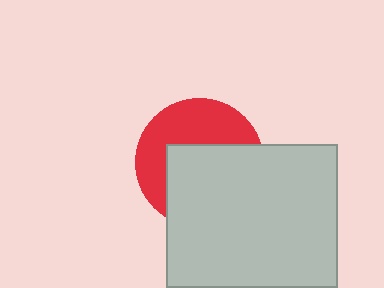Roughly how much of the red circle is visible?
A small part of it is visible (roughly 45%).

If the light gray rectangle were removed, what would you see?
You would see the complete red circle.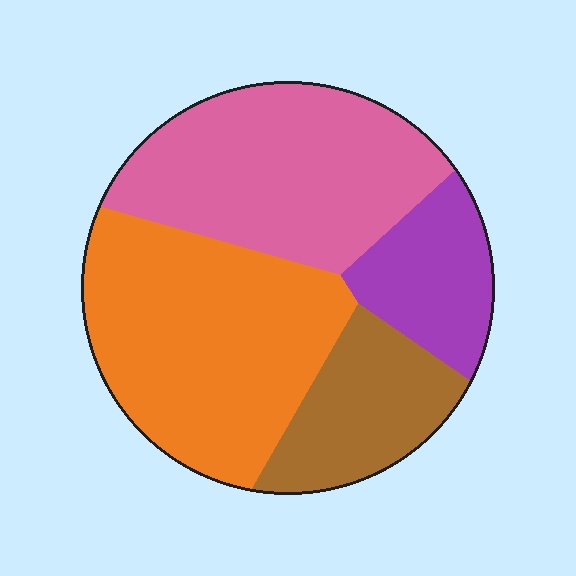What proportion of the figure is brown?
Brown covers 16% of the figure.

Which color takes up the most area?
Orange, at roughly 35%.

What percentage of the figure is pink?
Pink takes up about one third (1/3) of the figure.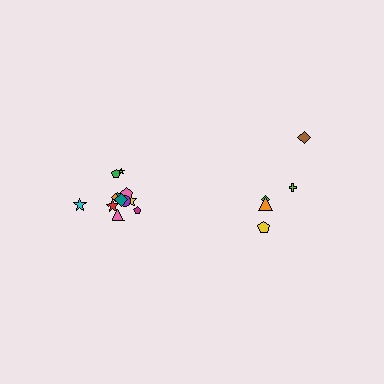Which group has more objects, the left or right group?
The left group.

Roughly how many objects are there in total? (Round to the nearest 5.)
Roughly 15 objects in total.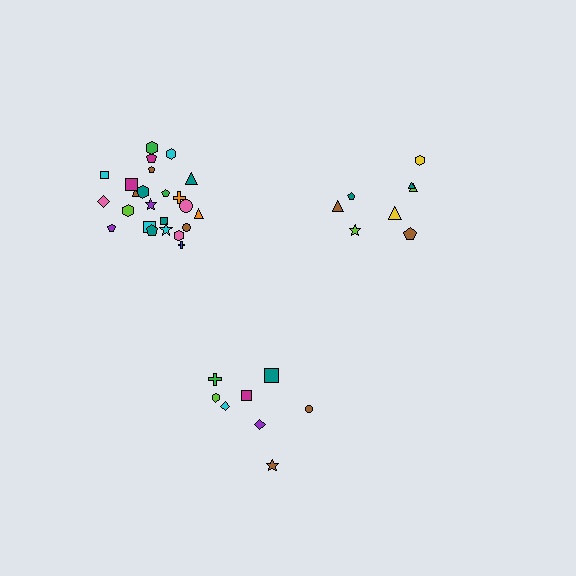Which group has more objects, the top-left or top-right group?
The top-left group.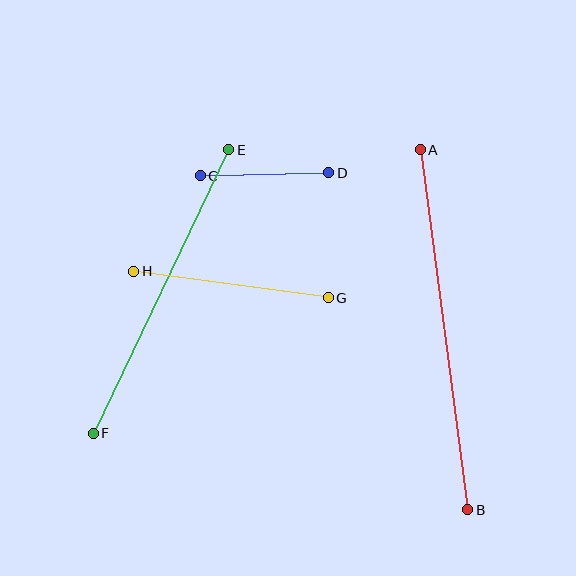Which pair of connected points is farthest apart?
Points A and B are farthest apart.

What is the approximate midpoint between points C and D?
The midpoint is at approximately (265, 174) pixels.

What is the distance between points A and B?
The distance is approximately 363 pixels.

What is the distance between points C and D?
The distance is approximately 129 pixels.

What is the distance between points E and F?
The distance is approximately 314 pixels.